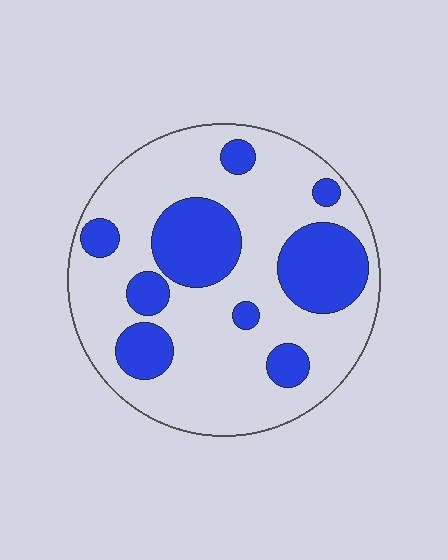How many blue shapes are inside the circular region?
9.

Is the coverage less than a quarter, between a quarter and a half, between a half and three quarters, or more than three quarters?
Between a quarter and a half.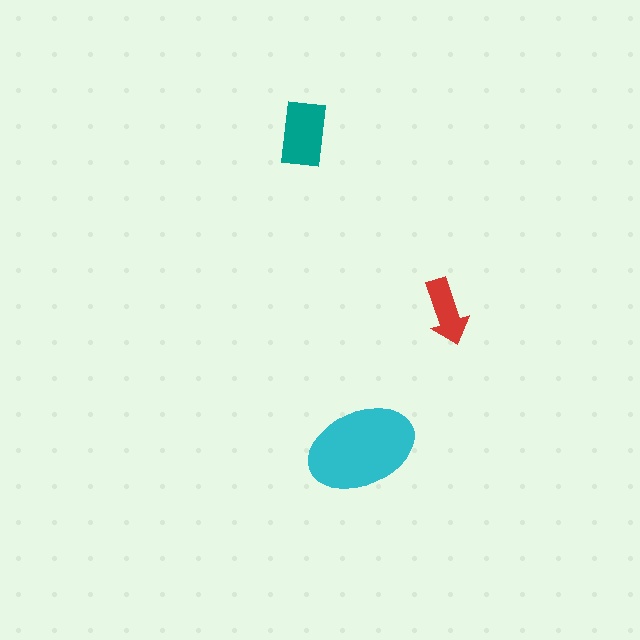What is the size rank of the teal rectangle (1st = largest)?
2nd.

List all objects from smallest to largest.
The red arrow, the teal rectangle, the cyan ellipse.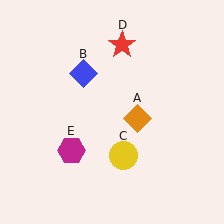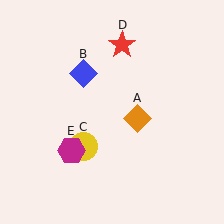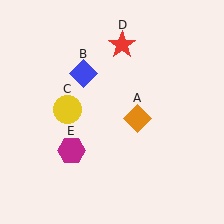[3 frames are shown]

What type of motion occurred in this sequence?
The yellow circle (object C) rotated clockwise around the center of the scene.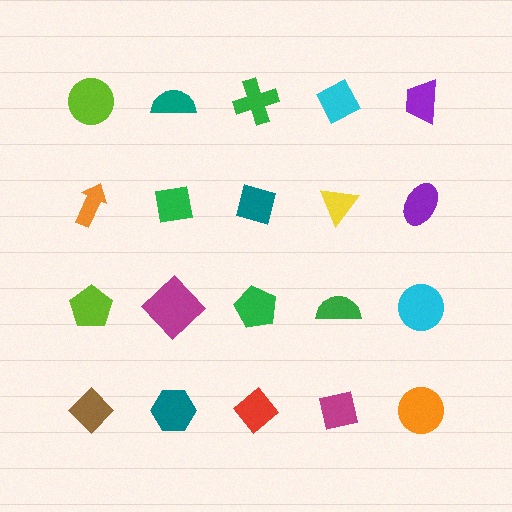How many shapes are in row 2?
5 shapes.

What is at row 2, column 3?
A teal diamond.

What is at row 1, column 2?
A teal semicircle.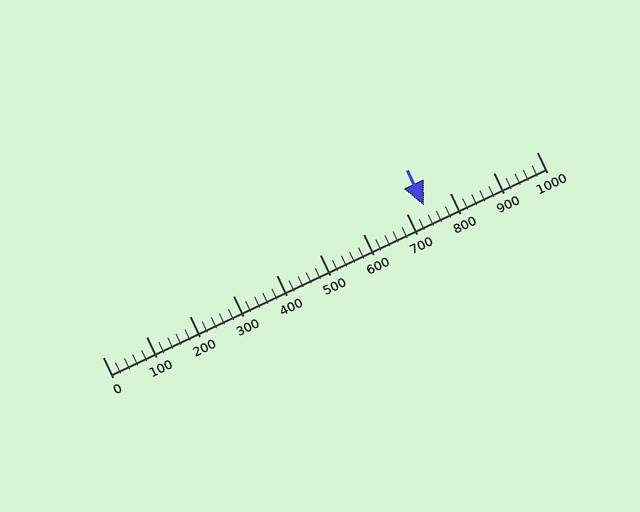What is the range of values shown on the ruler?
The ruler shows values from 0 to 1000.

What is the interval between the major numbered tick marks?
The major tick marks are spaced 100 units apart.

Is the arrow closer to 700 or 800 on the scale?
The arrow is closer to 700.